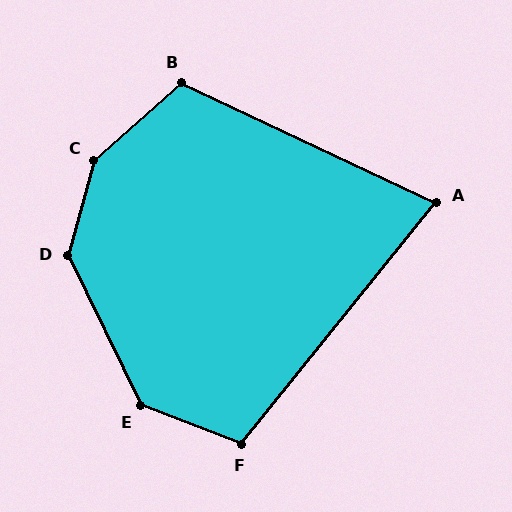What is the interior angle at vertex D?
Approximately 139 degrees (obtuse).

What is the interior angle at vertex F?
Approximately 108 degrees (obtuse).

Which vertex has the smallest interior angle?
A, at approximately 76 degrees.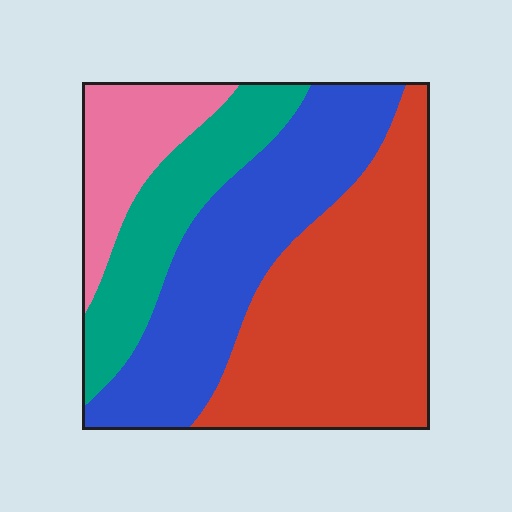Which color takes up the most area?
Red, at roughly 40%.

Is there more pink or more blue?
Blue.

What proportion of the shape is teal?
Teal covers 17% of the shape.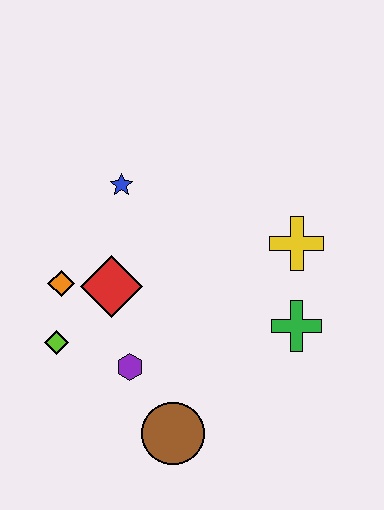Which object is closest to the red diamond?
The orange diamond is closest to the red diamond.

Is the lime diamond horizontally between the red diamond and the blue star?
No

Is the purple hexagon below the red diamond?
Yes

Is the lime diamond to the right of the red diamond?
No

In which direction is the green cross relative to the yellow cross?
The green cross is below the yellow cross.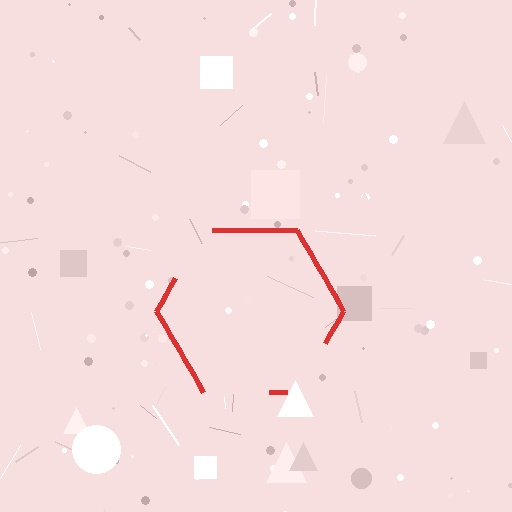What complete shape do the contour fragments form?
The contour fragments form a hexagon.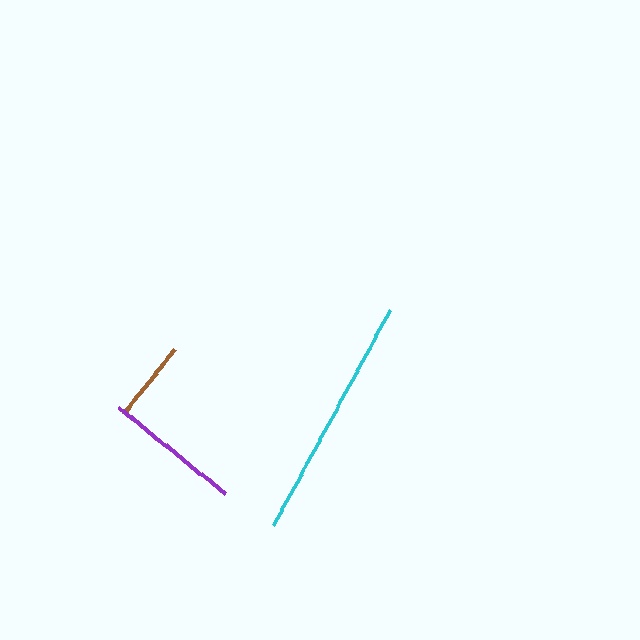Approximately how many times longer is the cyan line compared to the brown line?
The cyan line is approximately 3.0 times the length of the brown line.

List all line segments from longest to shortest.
From longest to shortest: cyan, purple, brown.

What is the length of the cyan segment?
The cyan segment is approximately 244 pixels long.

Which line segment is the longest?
The cyan line is the longest at approximately 244 pixels.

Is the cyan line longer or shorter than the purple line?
The cyan line is longer than the purple line.